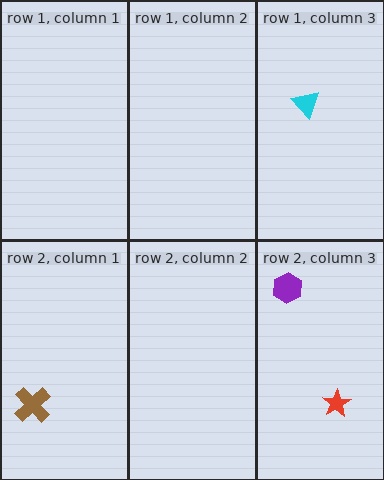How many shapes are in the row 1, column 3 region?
1.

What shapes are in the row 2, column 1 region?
The brown cross.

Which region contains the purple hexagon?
The row 2, column 3 region.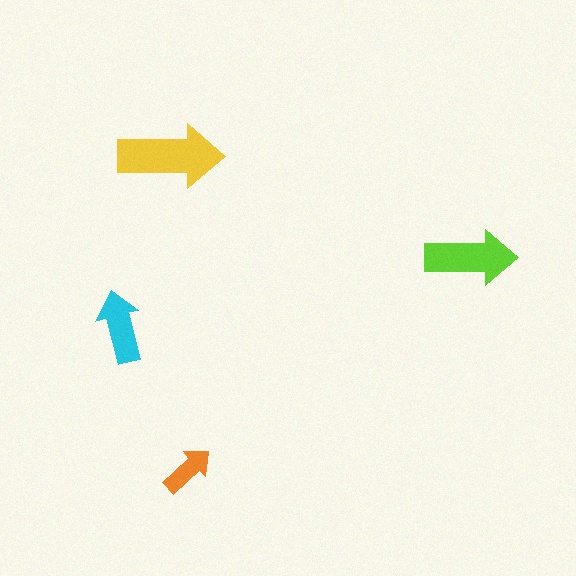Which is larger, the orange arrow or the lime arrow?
The lime one.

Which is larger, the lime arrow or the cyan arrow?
The lime one.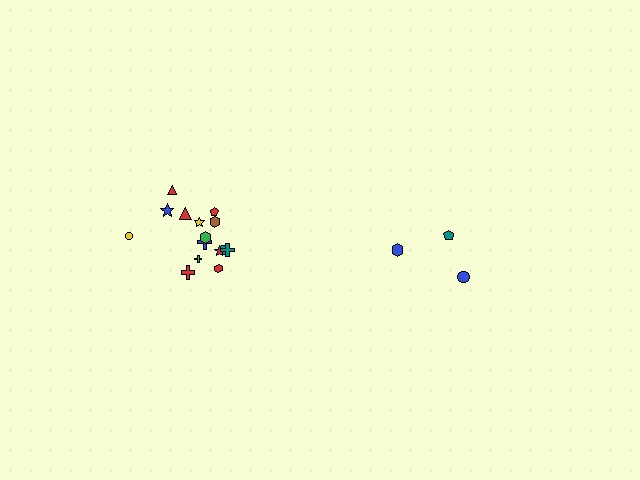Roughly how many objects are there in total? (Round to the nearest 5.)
Roughly 20 objects in total.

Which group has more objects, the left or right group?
The left group.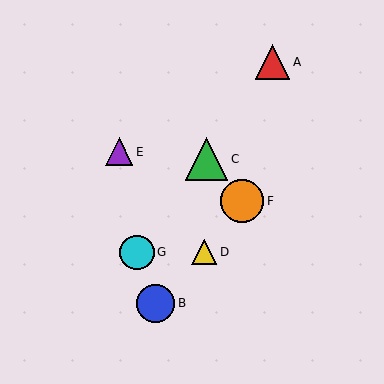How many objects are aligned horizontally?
2 objects (D, G) are aligned horizontally.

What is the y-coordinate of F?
Object F is at y≈201.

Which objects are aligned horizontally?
Objects D, G are aligned horizontally.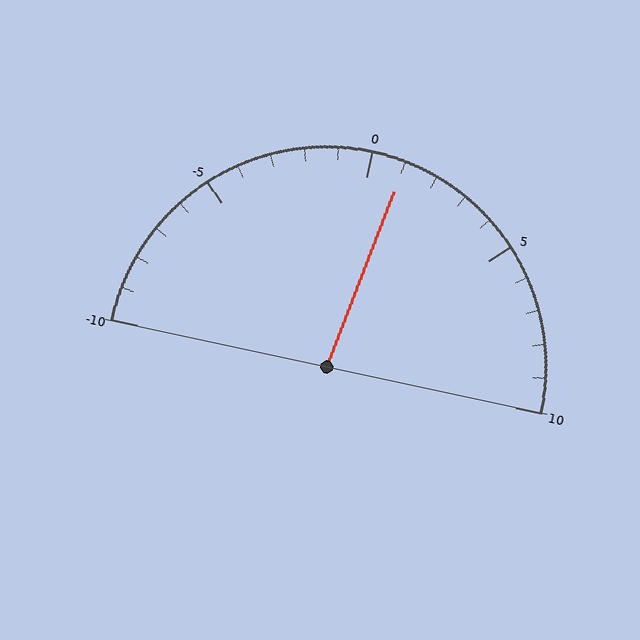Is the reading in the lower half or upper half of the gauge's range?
The reading is in the upper half of the range (-10 to 10).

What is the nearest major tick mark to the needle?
The nearest major tick mark is 0.